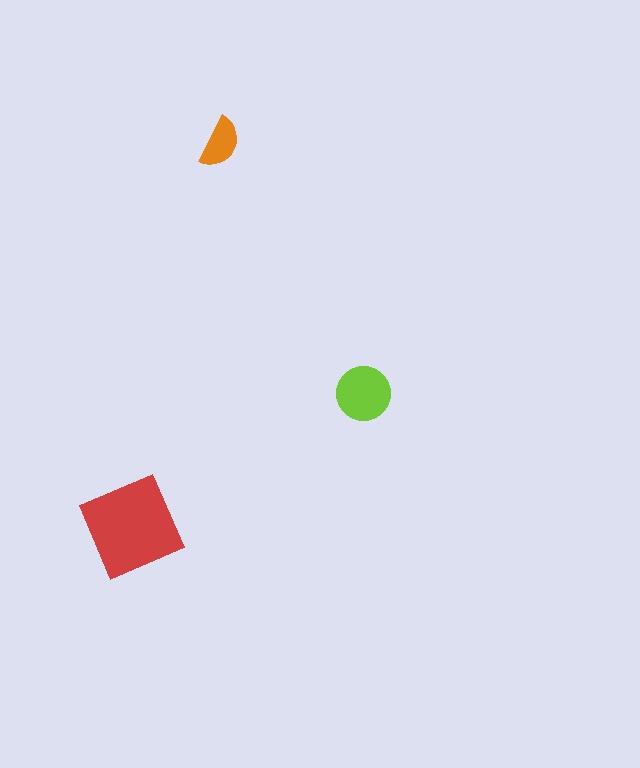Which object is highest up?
The orange semicircle is topmost.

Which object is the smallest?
The orange semicircle.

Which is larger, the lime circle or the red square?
The red square.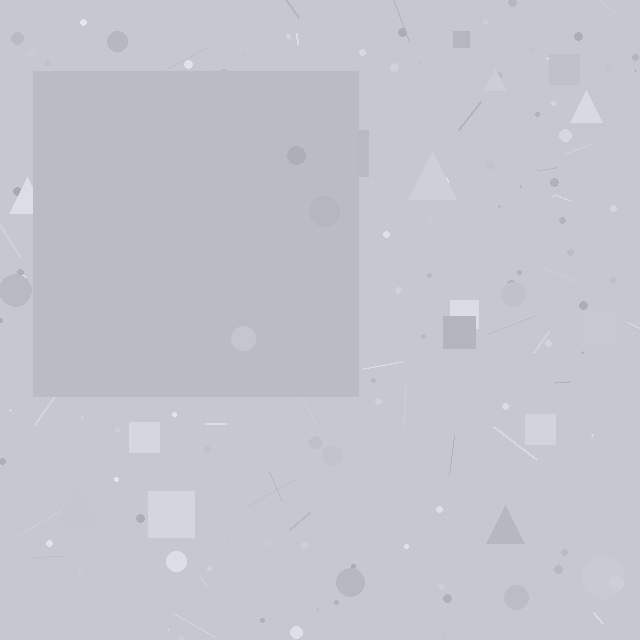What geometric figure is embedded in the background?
A square is embedded in the background.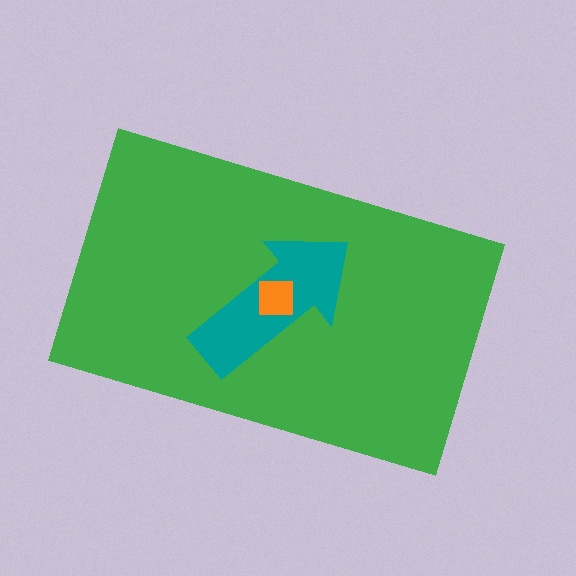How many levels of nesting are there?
3.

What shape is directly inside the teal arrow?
The orange square.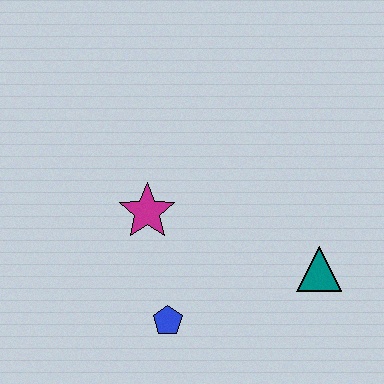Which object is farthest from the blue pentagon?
The teal triangle is farthest from the blue pentagon.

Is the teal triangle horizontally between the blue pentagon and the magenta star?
No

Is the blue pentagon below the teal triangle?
Yes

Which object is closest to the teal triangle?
The blue pentagon is closest to the teal triangle.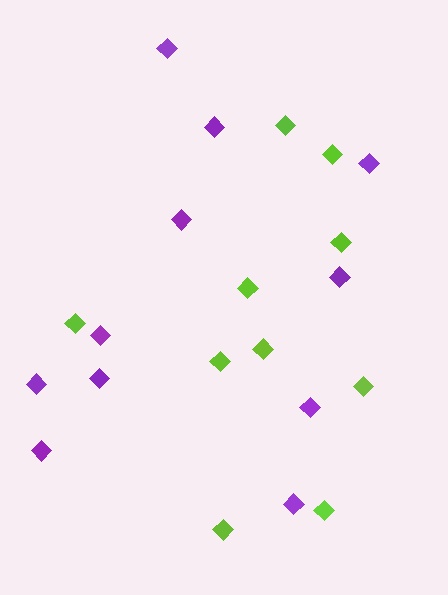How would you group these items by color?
There are 2 groups: one group of lime diamonds (10) and one group of purple diamonds (11).